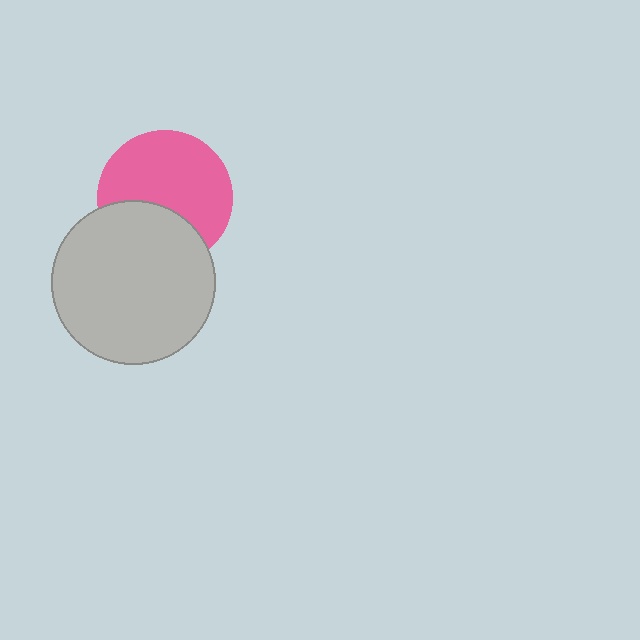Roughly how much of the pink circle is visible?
Most of it is visible (roughly 65%).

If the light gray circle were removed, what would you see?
You would see the complete pink circle.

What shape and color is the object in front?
The object in front is a light gray circle.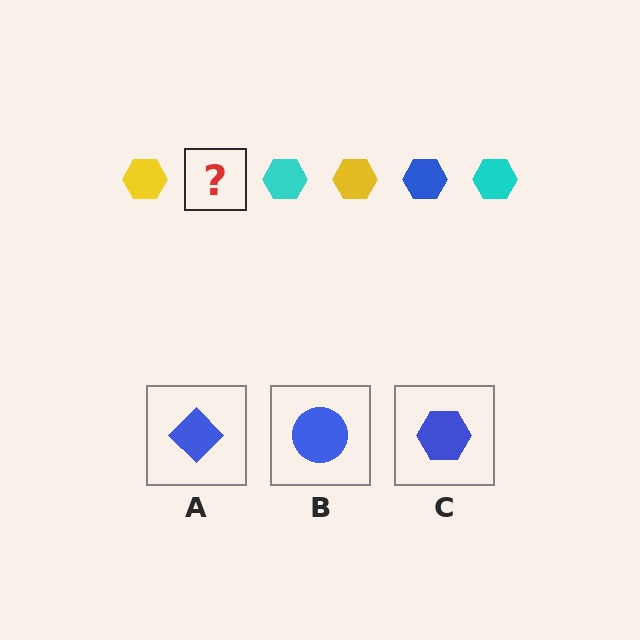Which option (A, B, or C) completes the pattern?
C.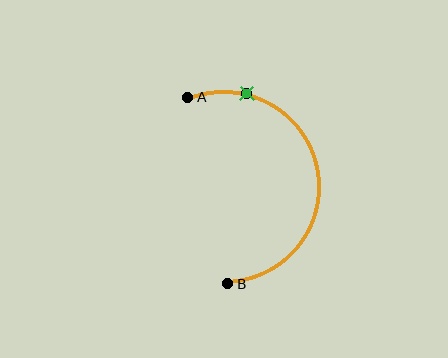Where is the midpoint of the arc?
The arc midpoint is the point on the curve farthest from the straight line joining A and B. It sits to the right of that line.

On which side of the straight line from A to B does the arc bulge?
The arc bulges to the right of the straight line connecting A and B.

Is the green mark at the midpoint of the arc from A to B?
No. The green mark lies on the arc but is closer to endpoint A. The arc midpoint would be at the point on the curve equidistant along the arc from both A and B.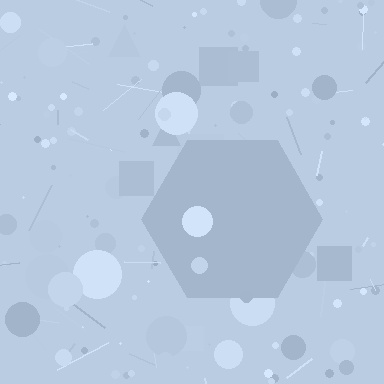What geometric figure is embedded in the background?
A hexagon is embedded in the background.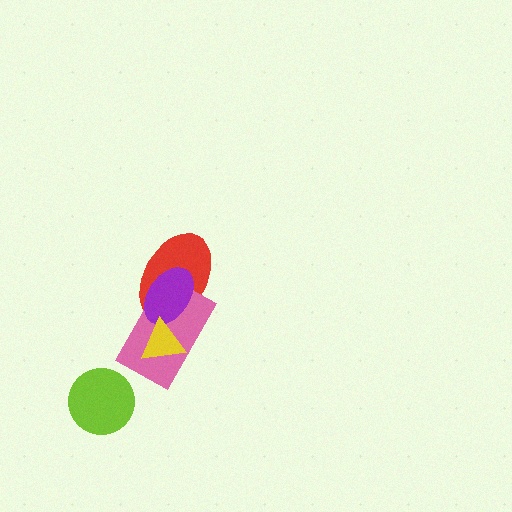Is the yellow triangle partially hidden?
No, no other shape covers it.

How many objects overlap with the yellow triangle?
3 objects overlap with the yellow triangle.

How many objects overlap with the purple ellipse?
3 objects overlap with the purple ellipse.